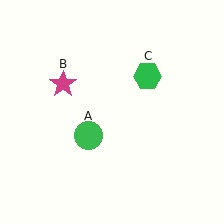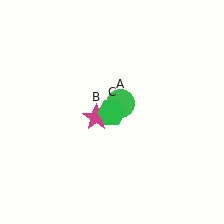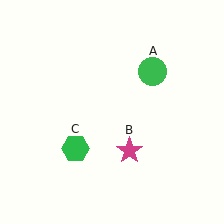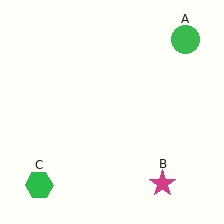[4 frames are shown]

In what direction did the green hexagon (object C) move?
The green hexagon (object C) moved down and to the left.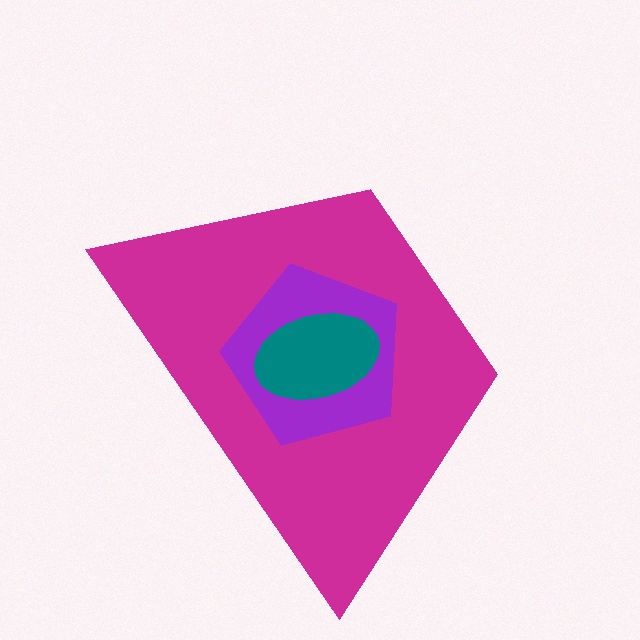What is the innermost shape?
The teal ellipse.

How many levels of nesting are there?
3.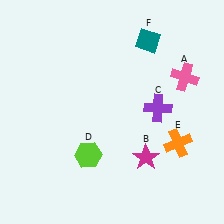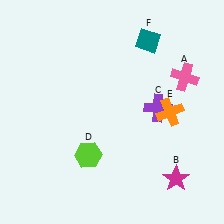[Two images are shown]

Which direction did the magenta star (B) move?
The magenta star (B) moved right.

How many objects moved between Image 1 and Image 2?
2 objects moved between the two images.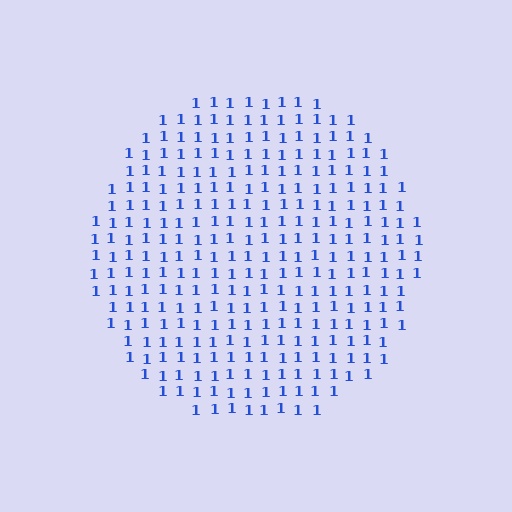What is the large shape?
The large shape is a circle.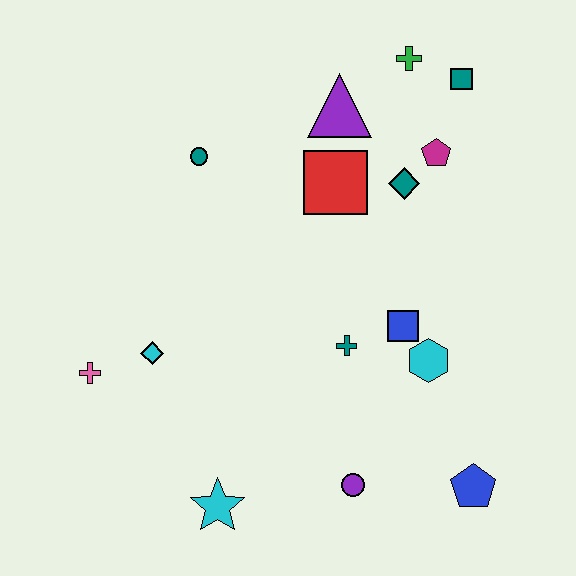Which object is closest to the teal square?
The green cross is closest to the teal square.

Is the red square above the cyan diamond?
Yes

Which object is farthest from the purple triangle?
The cyan star is farthest from the purple triangle.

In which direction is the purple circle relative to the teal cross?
The purple circle is below the teal cross.